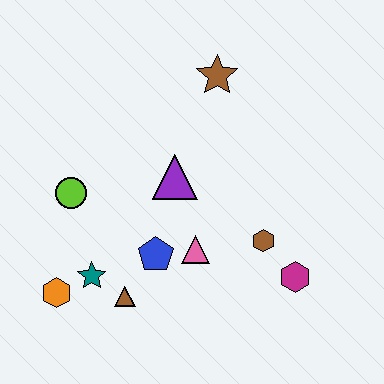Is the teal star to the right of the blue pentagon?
No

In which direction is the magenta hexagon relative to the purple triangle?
The magenta hexagon is to the right of the purple triangle.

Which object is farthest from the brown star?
The orange hexagon is farthest from the brown star.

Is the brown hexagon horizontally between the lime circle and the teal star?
No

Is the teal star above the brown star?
No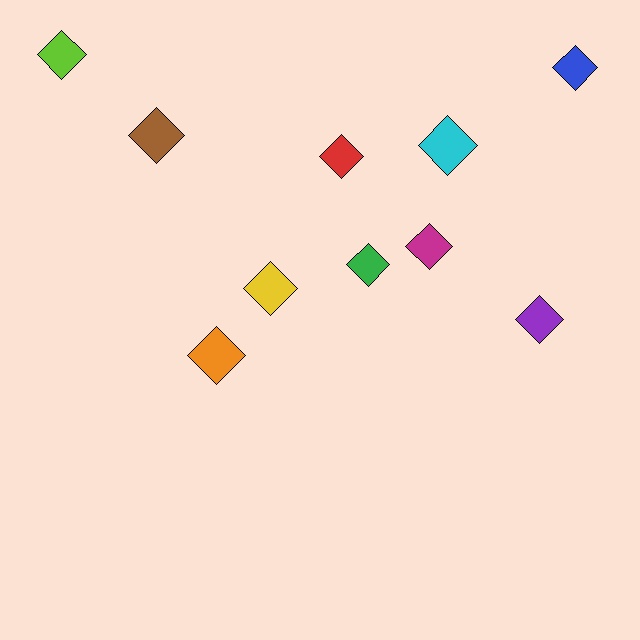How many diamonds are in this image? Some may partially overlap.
There are 10 diamonds.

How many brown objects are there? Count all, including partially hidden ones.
There is 1 brown object.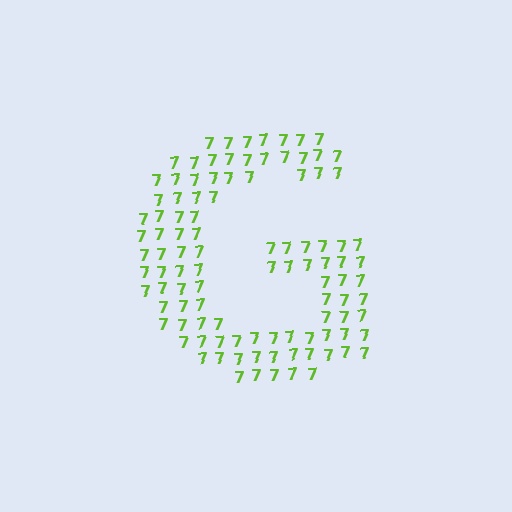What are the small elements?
The small elements are digit 7's.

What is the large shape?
The large shape is the letter G.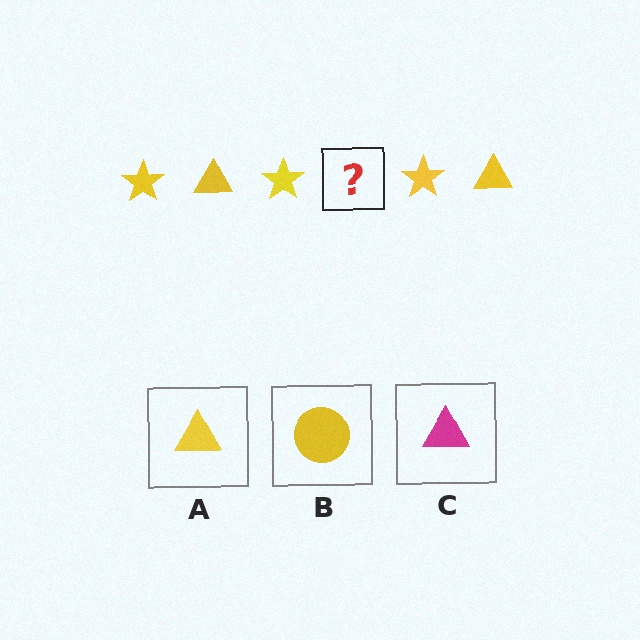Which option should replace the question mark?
Option A.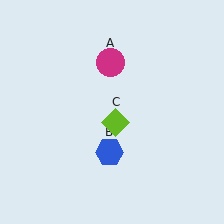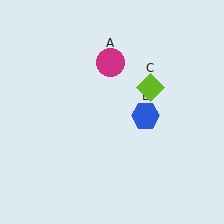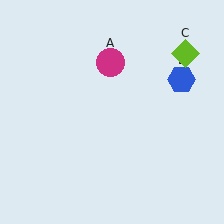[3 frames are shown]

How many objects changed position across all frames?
2 objects changed position: blue hexagon (object B), lime diamond (object C).